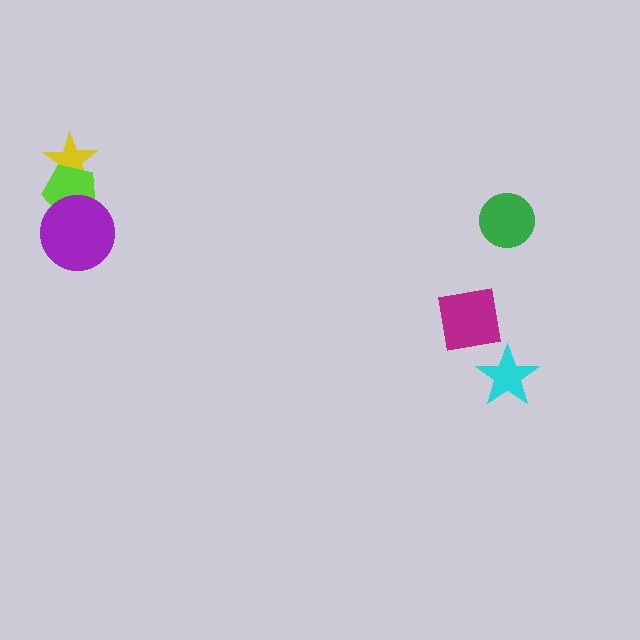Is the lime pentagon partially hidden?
Yes, it is partially covered by another shape.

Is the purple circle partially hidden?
No, no other shape covers it.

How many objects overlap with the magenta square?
0 objects overlap with the magenta square.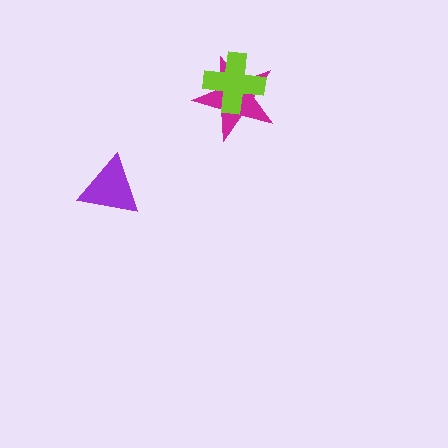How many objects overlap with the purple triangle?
0 objects overlap with the purple triangle.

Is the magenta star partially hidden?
Yes, it is partially covered by another shape.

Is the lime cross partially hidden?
No, no other shape covers it.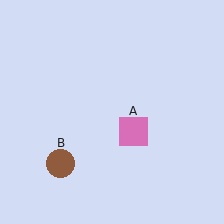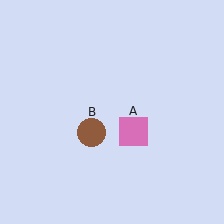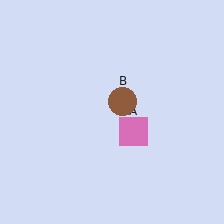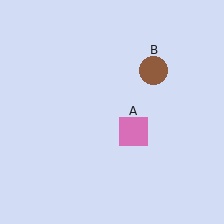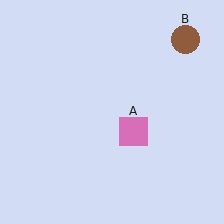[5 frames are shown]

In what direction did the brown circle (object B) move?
The brown circle (object B) moved up and to the right.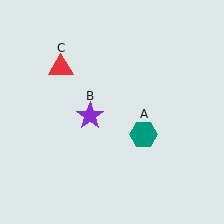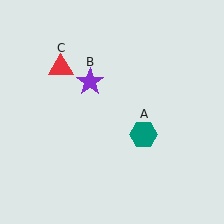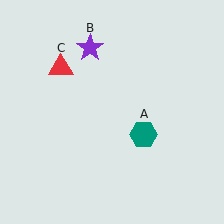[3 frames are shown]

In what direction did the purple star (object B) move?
The purple star (object B) moved up.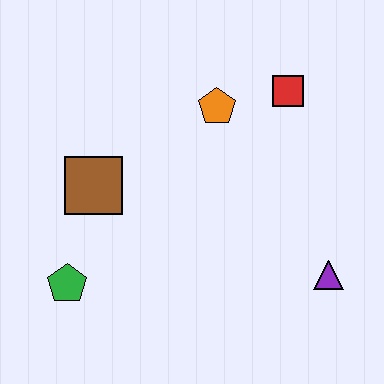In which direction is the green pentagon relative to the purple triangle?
The green pentagon is to the left of the purple triangle.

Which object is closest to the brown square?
The green pentagon is closest to the brown square.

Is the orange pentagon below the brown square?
No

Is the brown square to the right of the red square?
No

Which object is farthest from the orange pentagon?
The green pentagon is farthest from the orange pentagon.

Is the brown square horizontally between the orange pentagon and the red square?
No